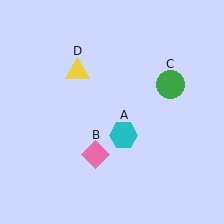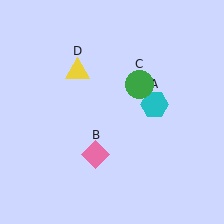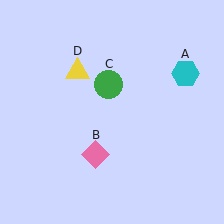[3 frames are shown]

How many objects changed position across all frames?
2 objects changed position: cyan hexagon (object A), green circle (object C).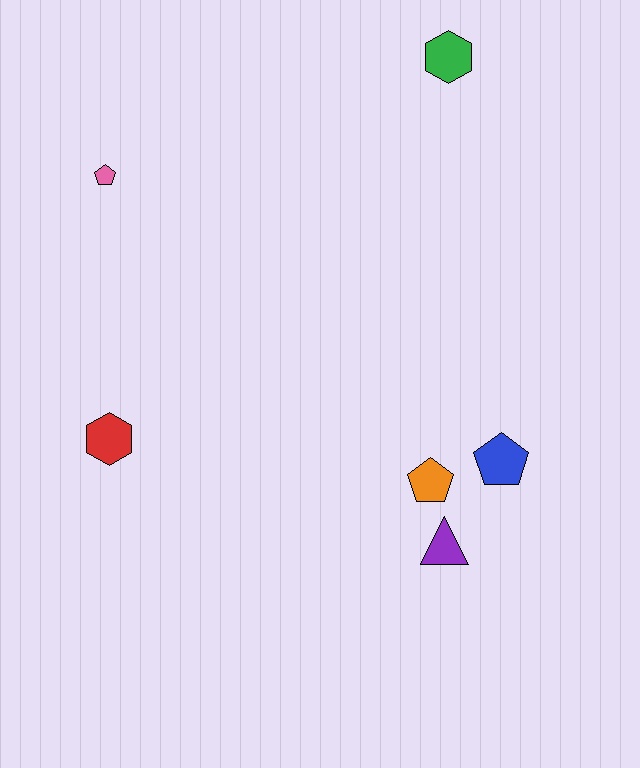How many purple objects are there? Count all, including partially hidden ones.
There is 1 purple object.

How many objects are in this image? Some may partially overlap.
There are 6 objects.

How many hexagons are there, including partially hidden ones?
There are 2 hexagons.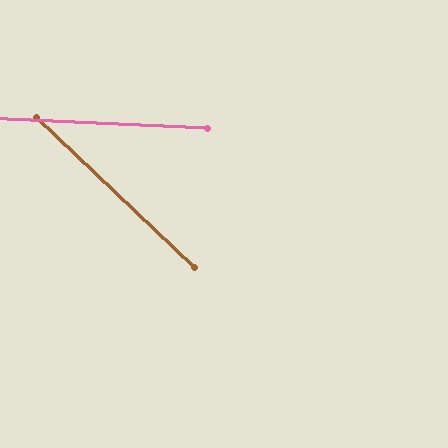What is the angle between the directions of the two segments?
Approximately 41 degrees.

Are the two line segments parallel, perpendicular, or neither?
Neither parallel nor perpendicular — they differ by about 41°.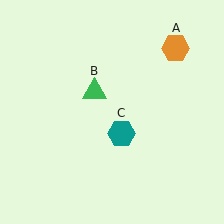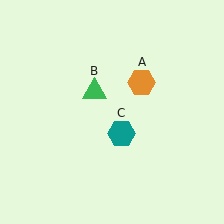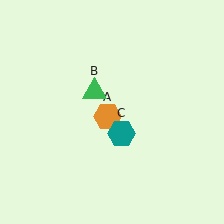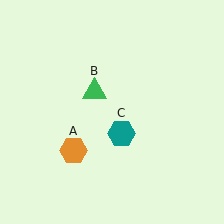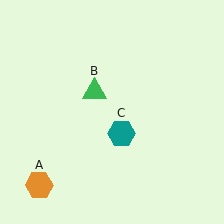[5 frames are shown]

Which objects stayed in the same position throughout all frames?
Green triangle (object B) and teal hexagon (object C) remained stationary.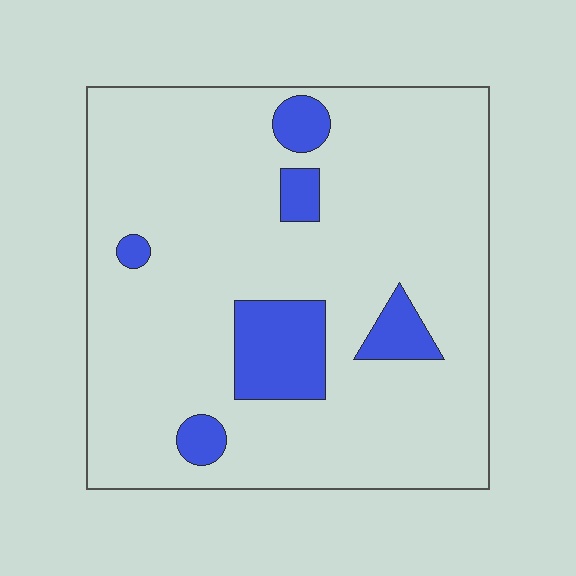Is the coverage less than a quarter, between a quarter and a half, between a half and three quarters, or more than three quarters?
Less than a quarter.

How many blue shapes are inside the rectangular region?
6.